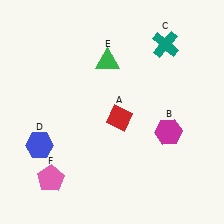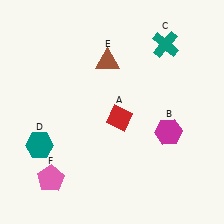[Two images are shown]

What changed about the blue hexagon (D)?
In Image 1, D is blue. In Image 2, it changed to teal.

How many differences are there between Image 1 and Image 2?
There are 2 differences between the two images.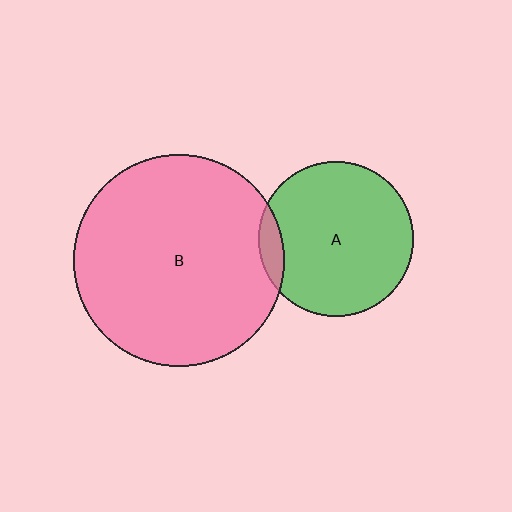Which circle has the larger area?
Circle B (pink).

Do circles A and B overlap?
Yes.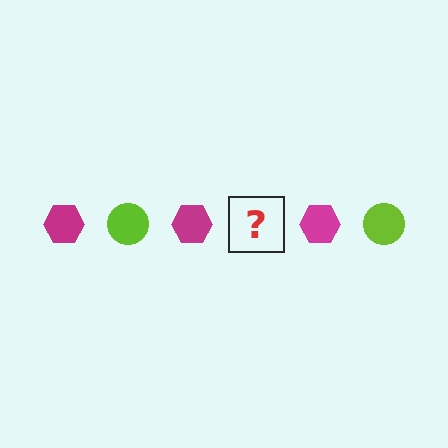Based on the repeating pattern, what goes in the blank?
The blank should be a lime circle.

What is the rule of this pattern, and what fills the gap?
The rule is that the pattern alternates between magenta hexagon and lime circle. The gap should be filled with a lime circle.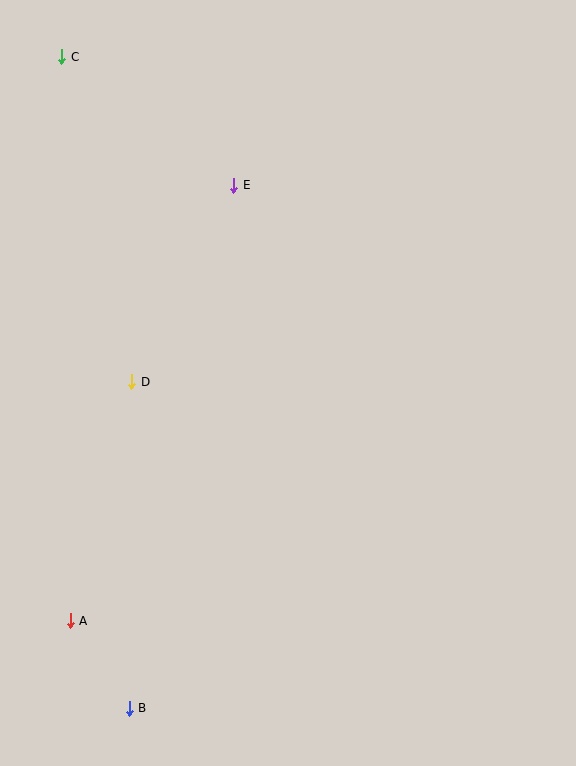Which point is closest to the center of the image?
Point D at (132, 382) is closest to the center.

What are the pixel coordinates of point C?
Point C is at (62, 57).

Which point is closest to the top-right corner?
Point E is closest to the top-right corner.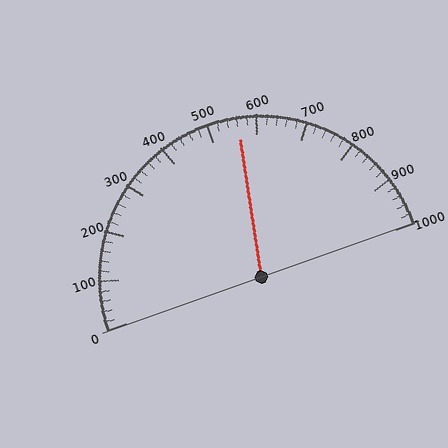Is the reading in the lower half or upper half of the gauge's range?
The reading is in the upper half of the range (0 to 1000).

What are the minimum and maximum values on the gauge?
The gauge ranges from 0 to 1000.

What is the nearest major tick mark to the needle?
The nearest major tick mark is 600.